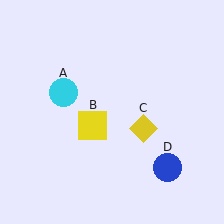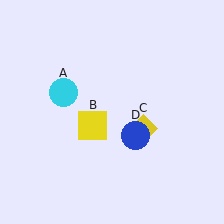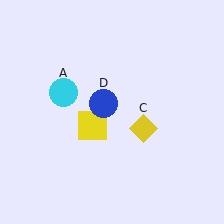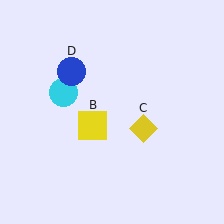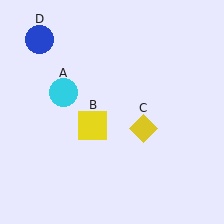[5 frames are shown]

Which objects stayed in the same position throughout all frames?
Cyan circle (object A) and yellow square (object B) and yellow diamond (object C) remained stationary.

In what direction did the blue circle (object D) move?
The blue circle (object D) moved up and to the left.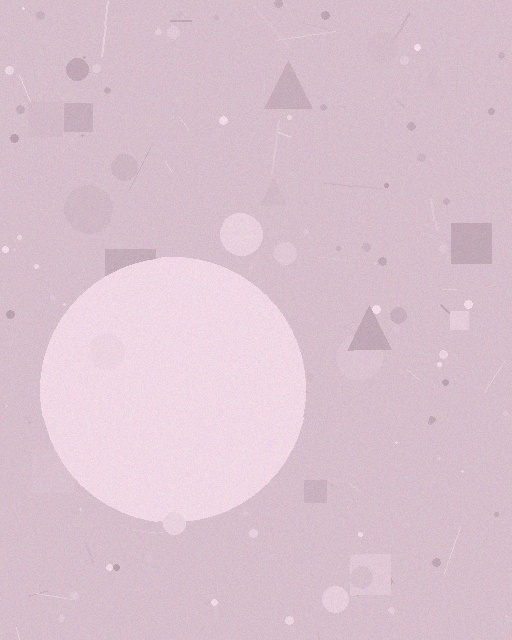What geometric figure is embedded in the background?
A circle is embedded in the background.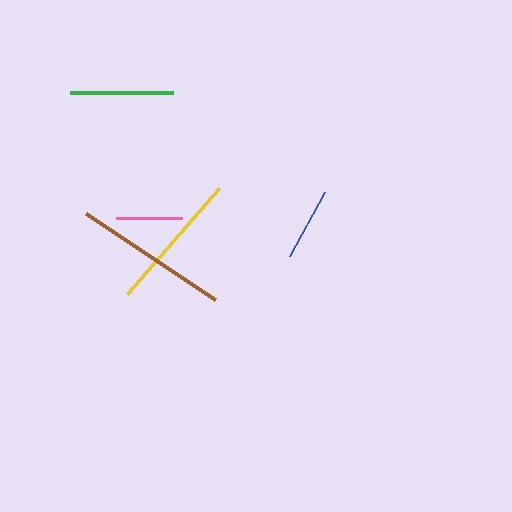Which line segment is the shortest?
The pink line is the shortest at approximately 66 pixels.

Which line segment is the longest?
The brown line is the longest at approximately 155 pixels.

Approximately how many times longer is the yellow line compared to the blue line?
The yellow line is approximately 1.9 times the length of the blue line.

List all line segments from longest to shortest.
From longest to shortest: brown, yellow, green, blue, pink.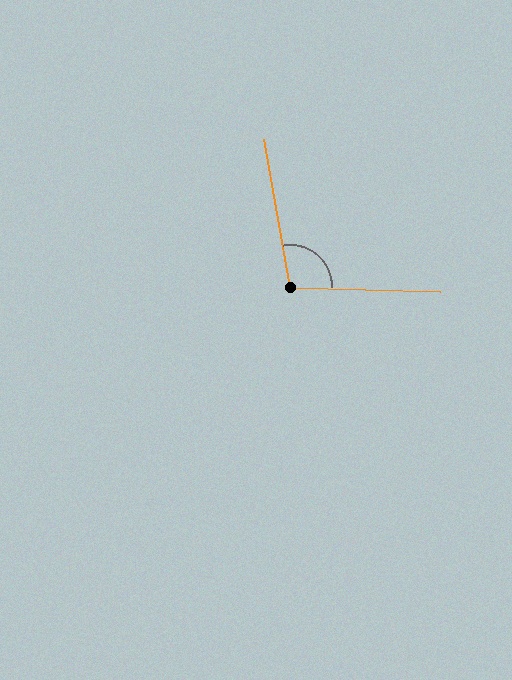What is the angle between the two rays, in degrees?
Approximately 102 degrees.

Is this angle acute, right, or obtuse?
It is obtuse.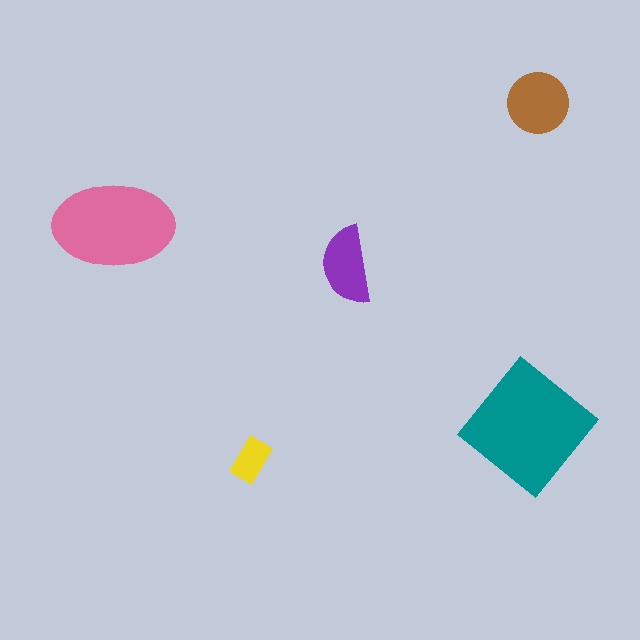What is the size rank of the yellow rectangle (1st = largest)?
5th.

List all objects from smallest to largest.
The yellow rectangle, the purple semicircle, the brown circle, the pink ellipse, the teal diamond.